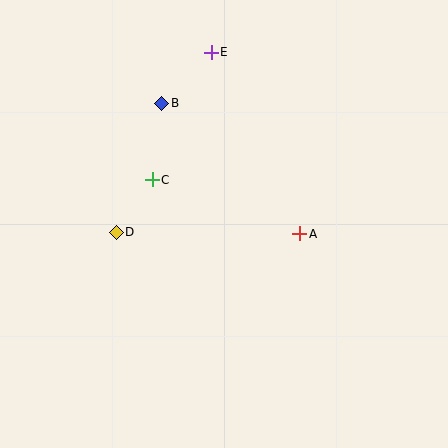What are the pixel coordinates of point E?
Point E is at (211, 52).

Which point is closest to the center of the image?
Point A at (300, 234) is closest to the center.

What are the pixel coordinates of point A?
Point A is at (300, 234).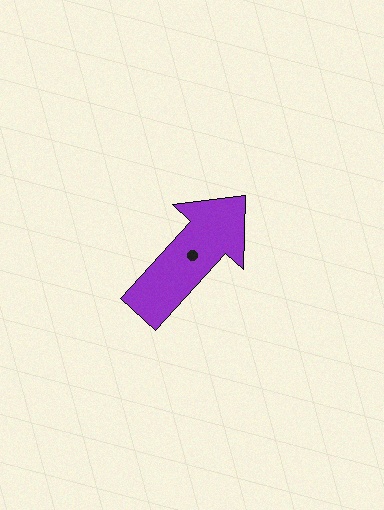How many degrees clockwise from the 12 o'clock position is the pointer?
Approximately 42 degrees.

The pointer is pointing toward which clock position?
Roughly 1 o'clock.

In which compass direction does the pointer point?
Northeast.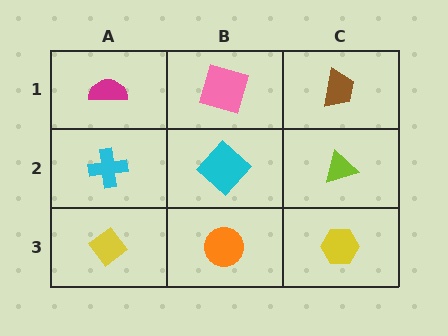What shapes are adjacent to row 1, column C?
A lime triangle (row 2, column C), a pink square (row 1, column B).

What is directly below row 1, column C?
A lime triangle.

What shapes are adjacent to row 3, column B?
A cyan diamond (row 2, column B), a yellow diamond (row 3, column A), a yellow hexagon (row 3, column C).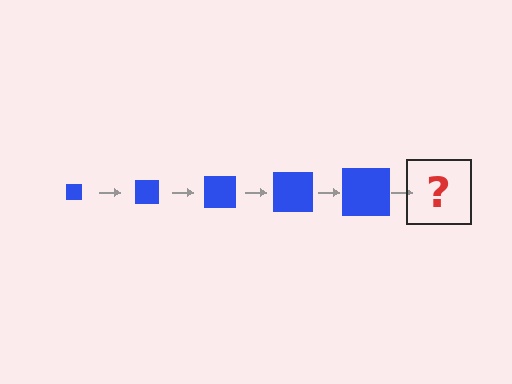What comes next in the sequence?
The next element should be a blue square, larger than the previous one.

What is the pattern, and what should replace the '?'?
The pattern is that the square gets progressively larger each step. The '?' should be a blue square, larger than the previous one.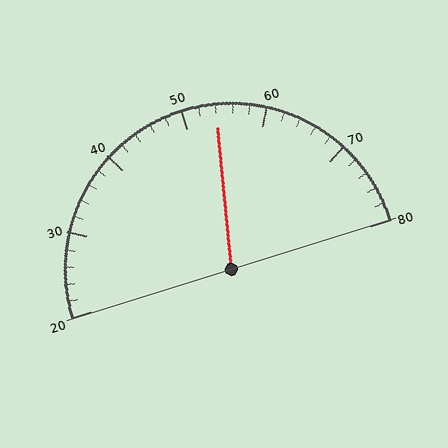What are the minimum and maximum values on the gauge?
The gauge ranges from 20 to 80.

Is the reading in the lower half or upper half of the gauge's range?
The reading is in the upper half of the range (20 to 80).